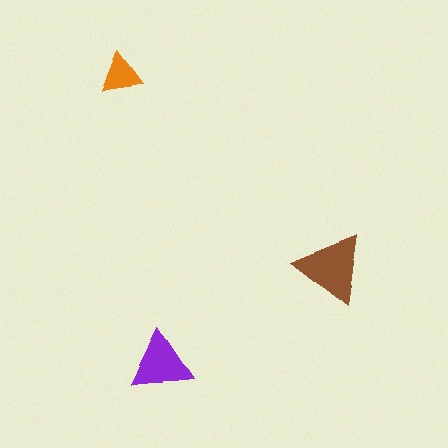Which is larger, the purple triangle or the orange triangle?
The purple one.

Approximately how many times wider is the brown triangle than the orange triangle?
About 1.5 times wider.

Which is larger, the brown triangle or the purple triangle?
The brown one.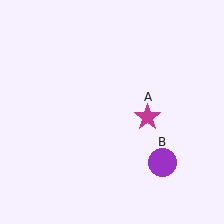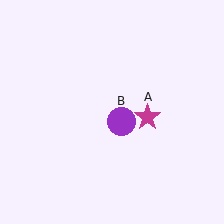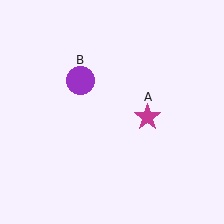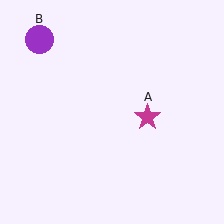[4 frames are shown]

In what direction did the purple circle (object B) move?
The purple circle (object B) moved up and to the left.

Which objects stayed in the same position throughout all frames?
Magenta star (object A) remained stationary.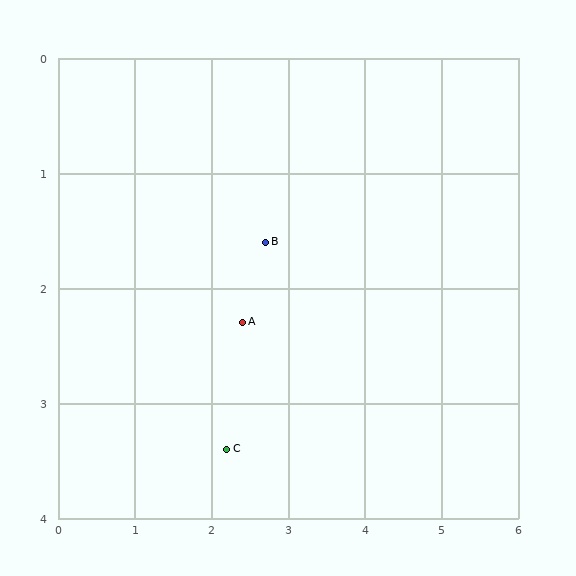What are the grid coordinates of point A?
Point A is at approximately (2.4, 2.3).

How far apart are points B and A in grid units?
Points B and A are about 0.8 grid units apart.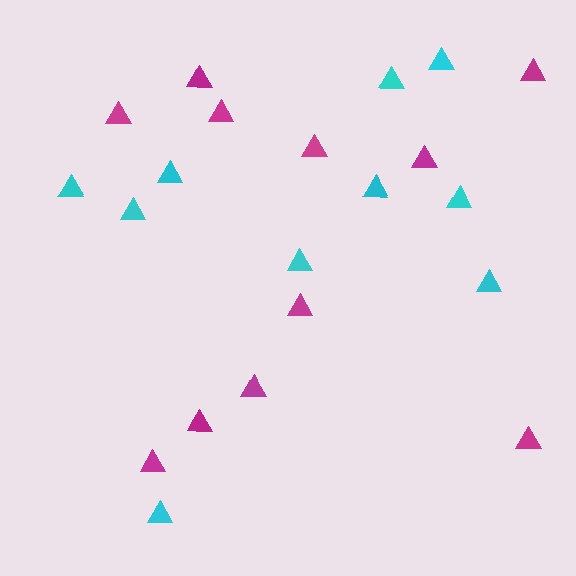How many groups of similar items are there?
There are 2 groups: one group of cyan triangles (10) and one group of magenta triangles (11).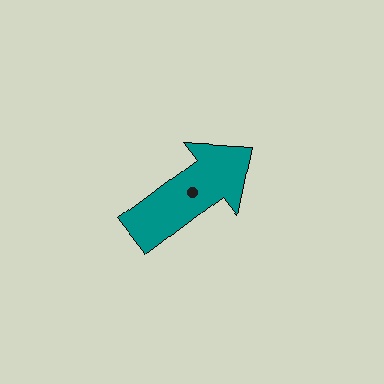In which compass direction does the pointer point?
Northeast.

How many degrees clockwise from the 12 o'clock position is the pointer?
Approximately 53 degrees.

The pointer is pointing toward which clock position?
Roughly 2 o'clock.